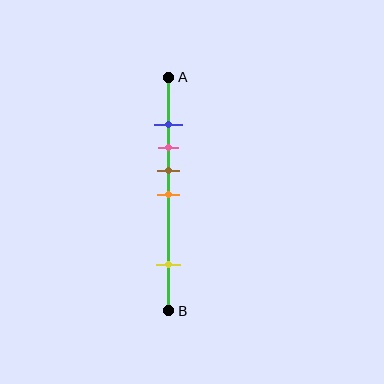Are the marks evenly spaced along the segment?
No, the marks are not evenly spaced.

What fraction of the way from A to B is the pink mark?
The pink mark is approximately 30% (0.3) of the way from A to B.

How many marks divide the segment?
There are 5 marks dividing the segment.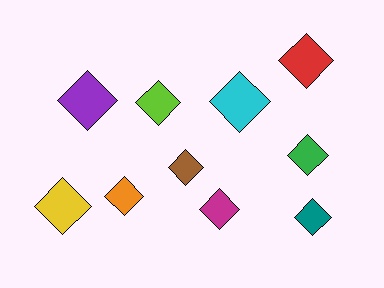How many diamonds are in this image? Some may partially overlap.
There are 10 diamonds.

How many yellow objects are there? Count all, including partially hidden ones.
There is 1 yellow object.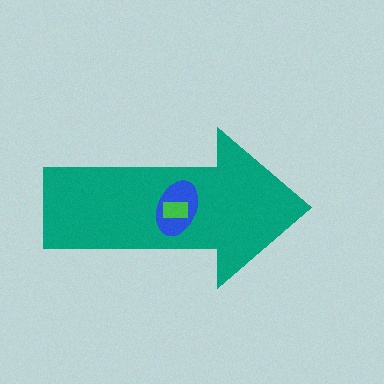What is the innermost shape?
The green rectangle.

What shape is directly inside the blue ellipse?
The green rectangle.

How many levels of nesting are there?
3.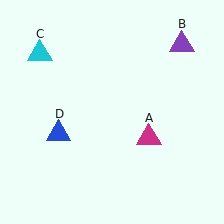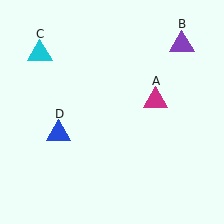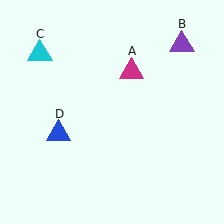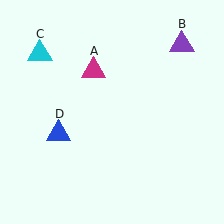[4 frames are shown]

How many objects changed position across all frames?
1 object changed position: magenta triangle (object A).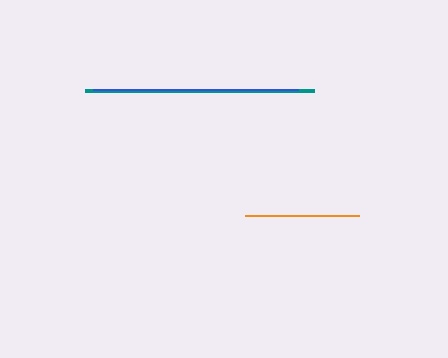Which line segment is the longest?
The teal line is the longest at approximately 229 pixels.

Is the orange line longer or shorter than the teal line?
The teal line is longer than the orange line.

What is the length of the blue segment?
The blue segment is approximately 206 pixels long.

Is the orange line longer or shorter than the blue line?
The blue line is longer than the orange line.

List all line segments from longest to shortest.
From longest to shortest: teal, blue, orange.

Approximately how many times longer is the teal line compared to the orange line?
The teal line is approximately 2.0 times the length of the orange line.